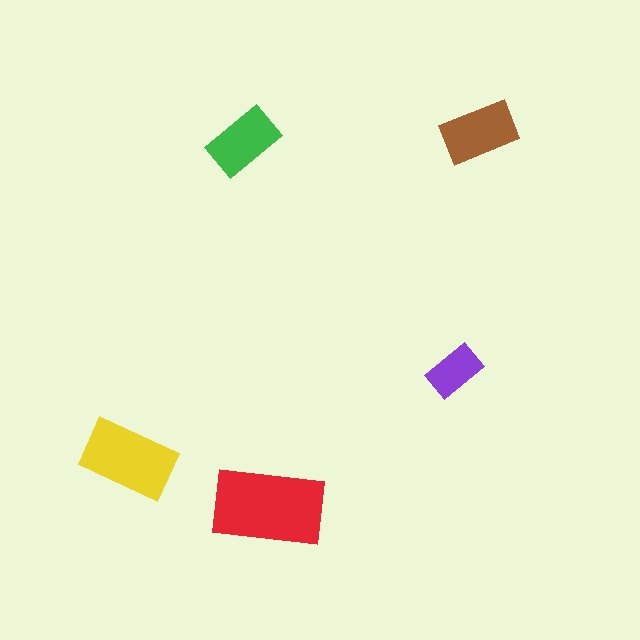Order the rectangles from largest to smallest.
the red one, the yellow one, the brown one, the green one, the purple one.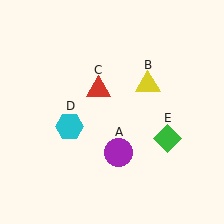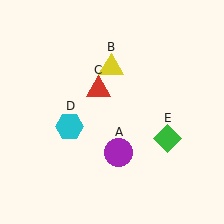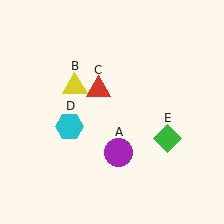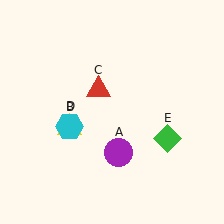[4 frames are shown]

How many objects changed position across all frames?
1 object changed position: yellow triangle (object B).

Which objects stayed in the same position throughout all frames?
Purple circle (object A) and red triangle (object C) and cyan hexagon (object D) and green diamond (object E) remained stationary.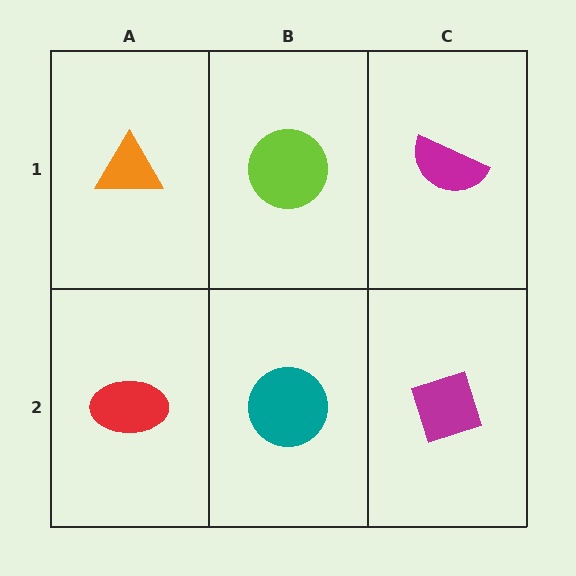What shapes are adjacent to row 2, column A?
An orange triangle (row 1, column A), a teal circle (row 2, column B).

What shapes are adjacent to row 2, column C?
A magenta semicircle (row 1, column C), a teal circle (row 2, column B).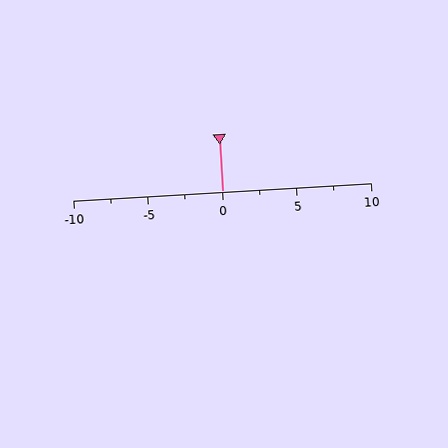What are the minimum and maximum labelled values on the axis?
The axis runs from -10 to 10.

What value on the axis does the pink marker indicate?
The marker indicates approximately 0.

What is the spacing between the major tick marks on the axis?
The major ticks are spaced 5 apart.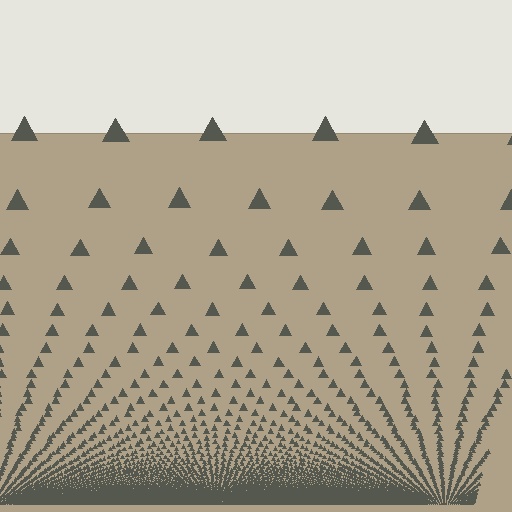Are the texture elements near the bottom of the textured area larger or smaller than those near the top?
Smaller. The gradient is inverted — elements near the bottom are smaller and denser.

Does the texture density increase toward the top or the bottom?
Density increases toward the bottom.